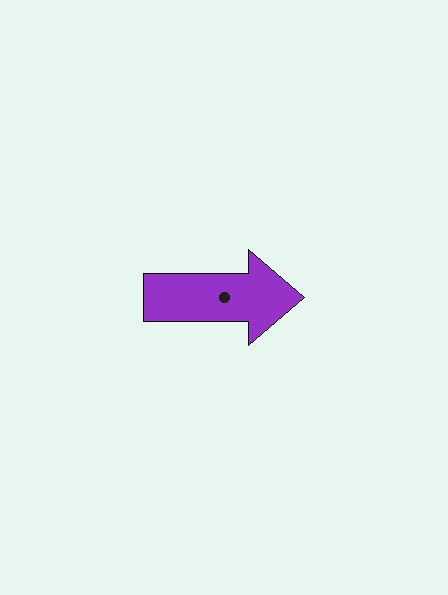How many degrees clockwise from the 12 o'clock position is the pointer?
Approximately 90 degrees.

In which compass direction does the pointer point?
East.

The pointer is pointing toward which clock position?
Roughly 3 o'clock.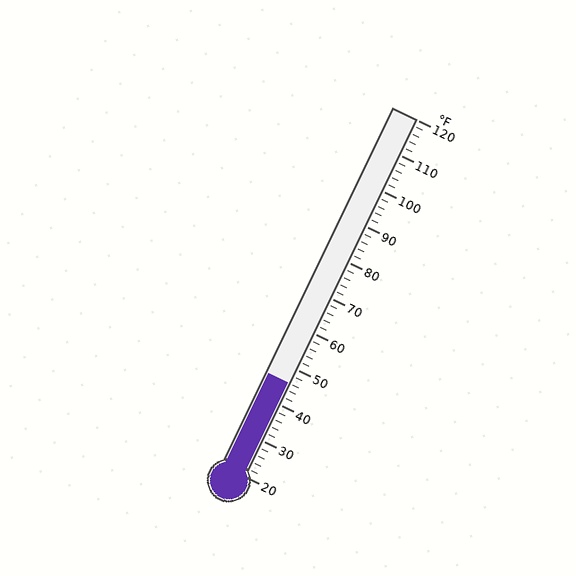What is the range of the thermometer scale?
The thermometer scale ranges from 20°F to 120°F.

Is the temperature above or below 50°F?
The temperature is below 50°F.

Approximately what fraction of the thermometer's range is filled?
The thermometer is filled to approximately 25% of its range.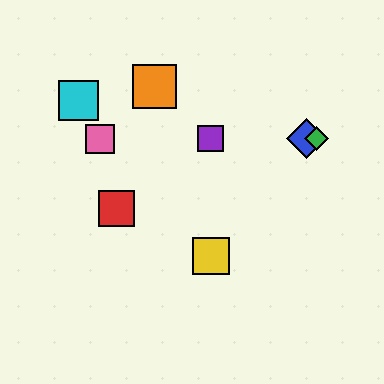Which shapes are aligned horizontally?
The blue diamond, the green diamond, the purple square, the pink square are aligned horizontally.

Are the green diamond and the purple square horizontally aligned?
Yes, both are at y≈139.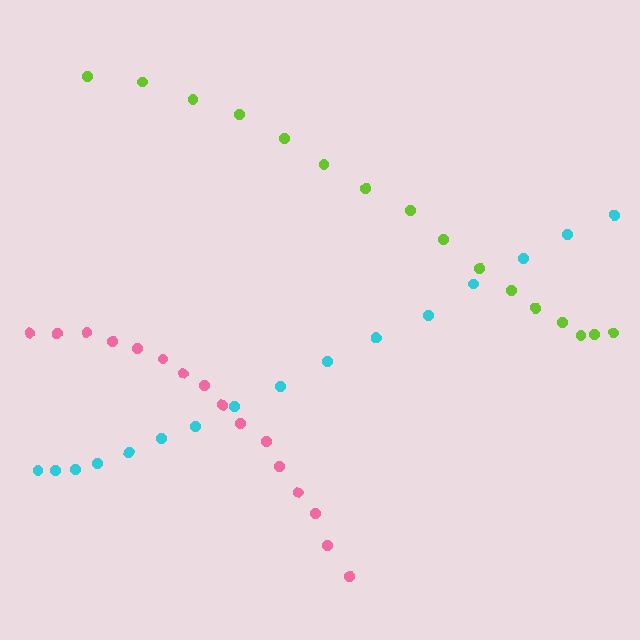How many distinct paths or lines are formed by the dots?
There are 3 distinct paths.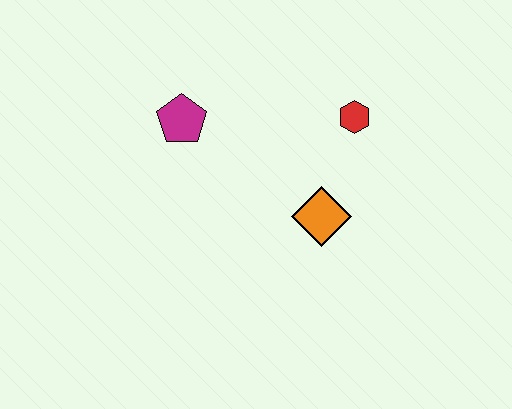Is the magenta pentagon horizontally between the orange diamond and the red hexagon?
No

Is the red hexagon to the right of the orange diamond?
Yes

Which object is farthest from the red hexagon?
The magenta pentagon is farthest from the red hexagon.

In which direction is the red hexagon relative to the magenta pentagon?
The red hexagon is to the right of the magenta pentagon.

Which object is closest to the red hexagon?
The orange diamond is closest to the red hexagon.